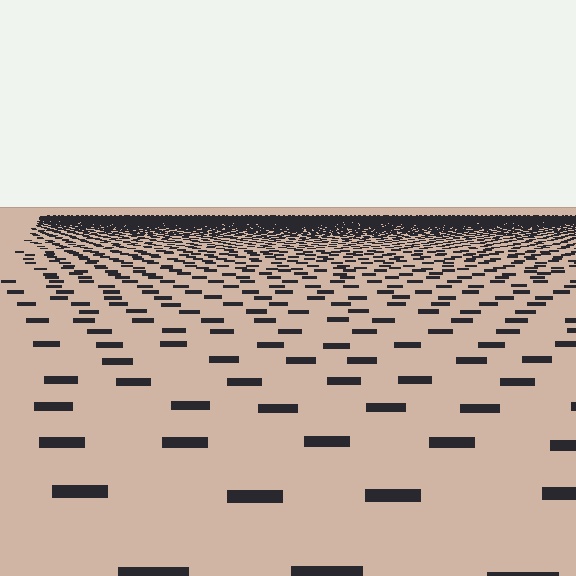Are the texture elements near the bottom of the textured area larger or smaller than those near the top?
Larger. Near the bottom, elements are closer to the viewer and appear at a bigger on-screen size.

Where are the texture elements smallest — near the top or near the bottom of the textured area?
Near the top.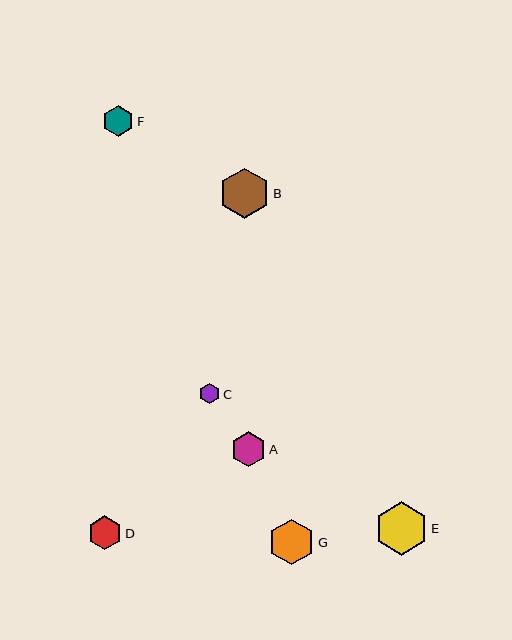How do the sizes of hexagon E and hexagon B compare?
Hexagon E and hexagon B are approximately the same size.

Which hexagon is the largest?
Hexagon E is the largest with a size of approximately 53 pixels.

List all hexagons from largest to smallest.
From largest to smallest: E, B, G, A, D, F, C.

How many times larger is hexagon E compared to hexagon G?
Hexagon E is approximately 1.2 times the size of hexagon G.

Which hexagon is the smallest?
Hexagon C is the smallest with a size of approximately 21 pixels.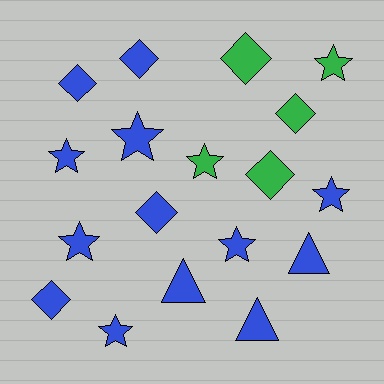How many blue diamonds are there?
There are 4 blue diamonds.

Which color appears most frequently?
Blue, with 13 objects.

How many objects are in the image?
There are 18 objects.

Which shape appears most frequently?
Star, with 8 objects.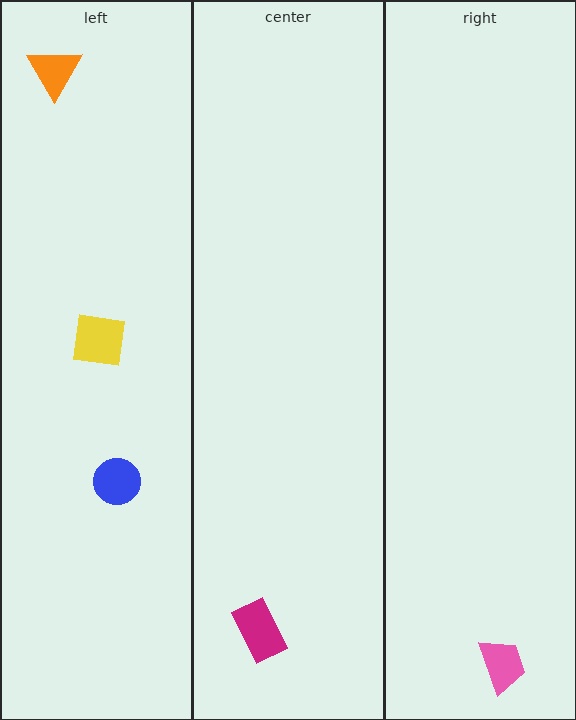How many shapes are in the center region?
1.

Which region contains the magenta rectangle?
The center region.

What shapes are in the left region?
The yellow square, the orange triangle, the blue circle.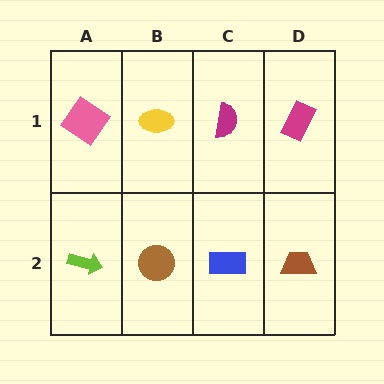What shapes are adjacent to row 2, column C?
A magenta semicircle (row 1, column C), a brown circle (row 2, column B), a brown trapezoid (row 2, column D).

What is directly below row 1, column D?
A brown trapezoid.